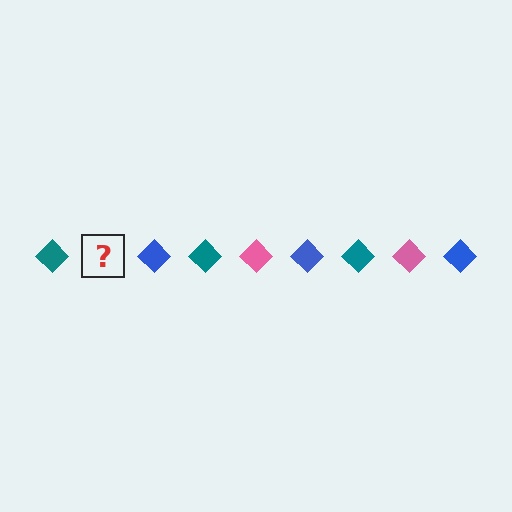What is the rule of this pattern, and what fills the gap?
The rule is that the pattern cycles through teal, pink, blue diamonds. The gap should be filled with a pink diamond.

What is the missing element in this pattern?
The missing element is a pink diamond.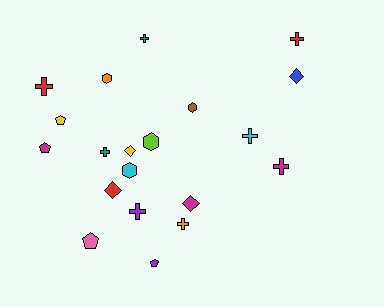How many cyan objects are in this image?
There are 2 cyan objects.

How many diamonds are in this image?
There are 4 diamonds.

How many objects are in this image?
There are 20 objects.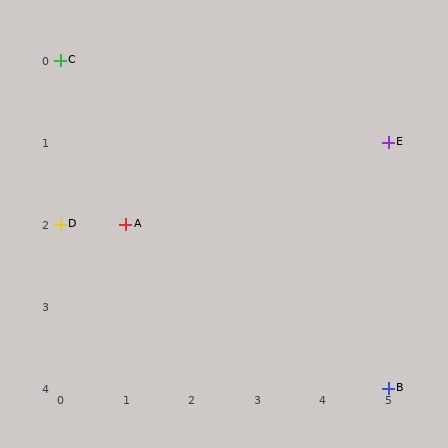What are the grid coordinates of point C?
Point C is at grid coordinates (0, 0).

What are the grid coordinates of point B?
Point B is at grid coordinates (5, 4).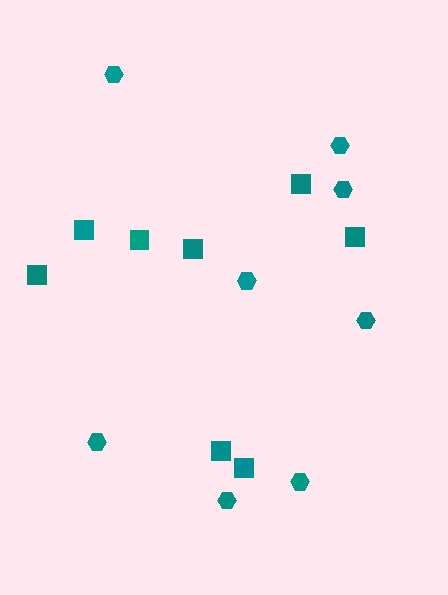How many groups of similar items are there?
There are 2 groups: one group of hexagons (8) and one group of squares (8).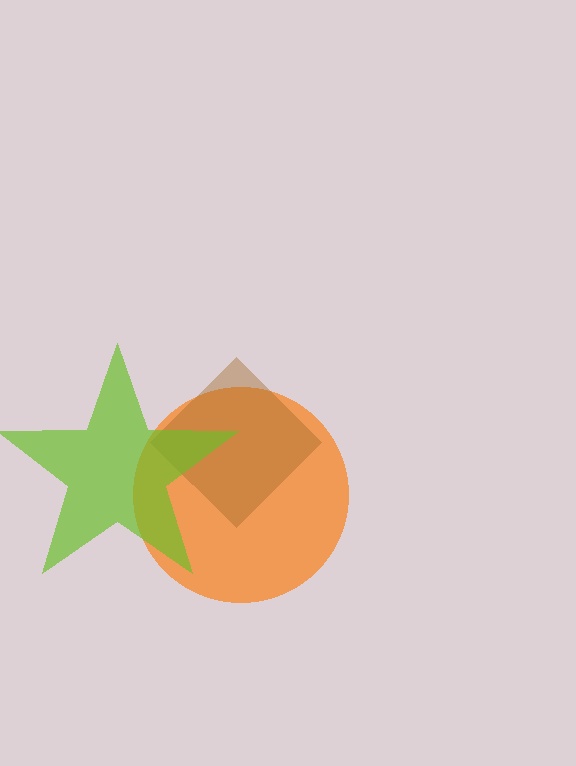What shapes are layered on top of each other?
The layered shapes are: an orange circle, a brown diamond, a lime star.